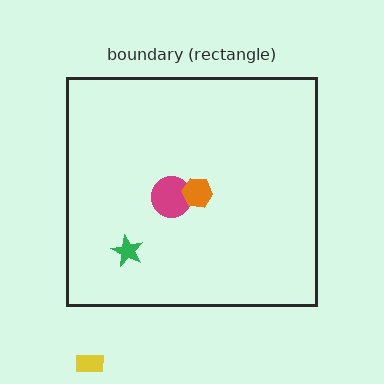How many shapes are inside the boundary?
3 inside, 1 outside.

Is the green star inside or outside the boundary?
Inside.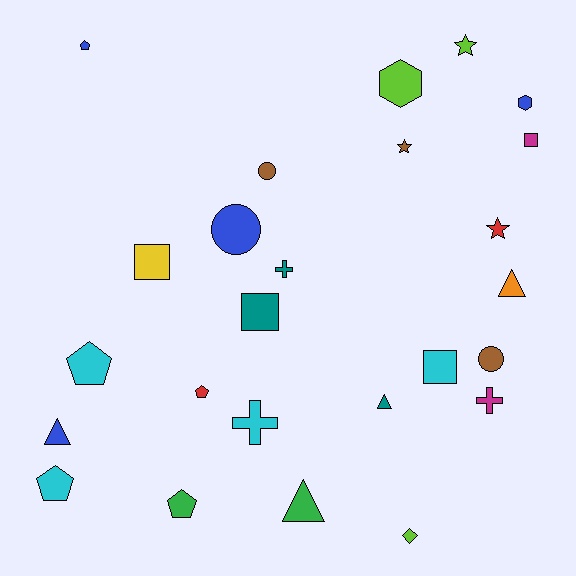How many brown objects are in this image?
There are 3 brown objects.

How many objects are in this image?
There are 25 objects.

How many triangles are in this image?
There are 4 triangles.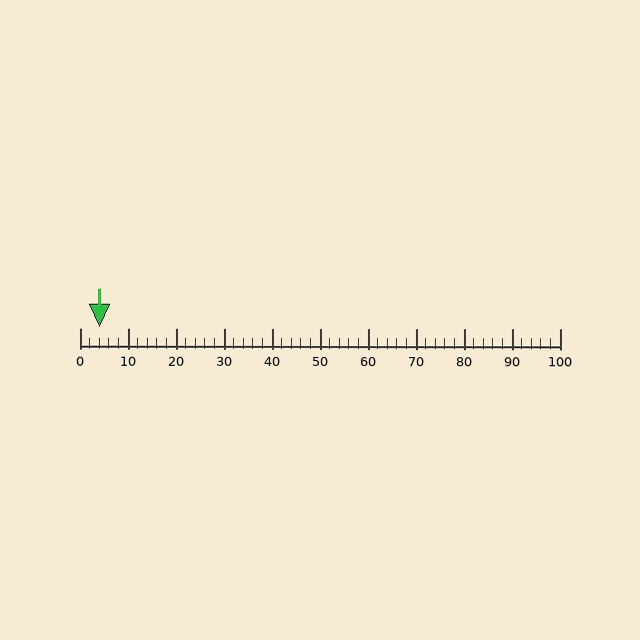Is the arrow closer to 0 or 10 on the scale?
The arrow is closer to 0.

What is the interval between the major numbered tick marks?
The major tick marks are spaced 10 units apart.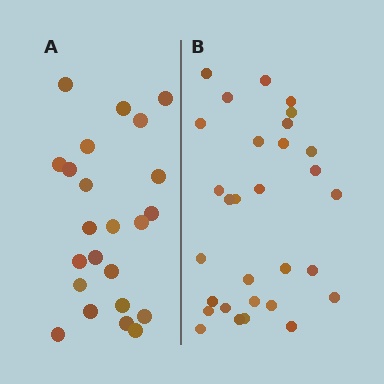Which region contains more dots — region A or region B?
Region B (the right region) has more dots.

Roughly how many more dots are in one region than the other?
Region B has roughly 8 or so more dots than region A.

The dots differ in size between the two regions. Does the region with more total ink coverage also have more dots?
No. Region A has more total ink coverage because its dots are larger, but region B actually contains more individual dots. Total area can be misleading — the number of items is what matters here.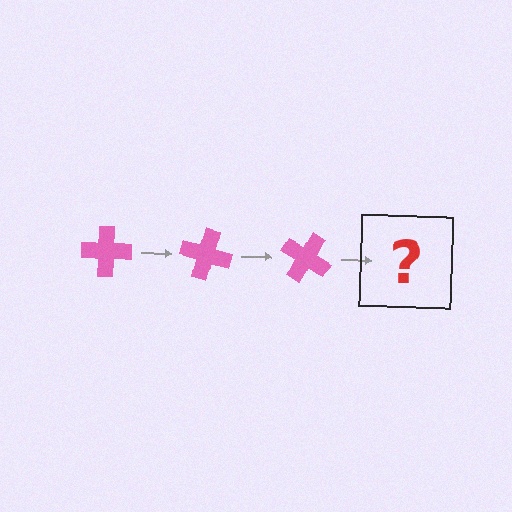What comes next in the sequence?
The next element should be a pink cross rotated 45 degrees.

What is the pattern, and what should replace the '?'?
The pattern is that the cross rotates 15 degrees each step. The '?' should be a pink cross rotated 45 degrees.